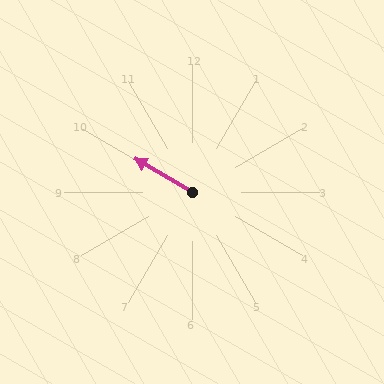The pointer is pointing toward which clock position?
Roughly 10 o'clock.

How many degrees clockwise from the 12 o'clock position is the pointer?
Approximately 300 degrees.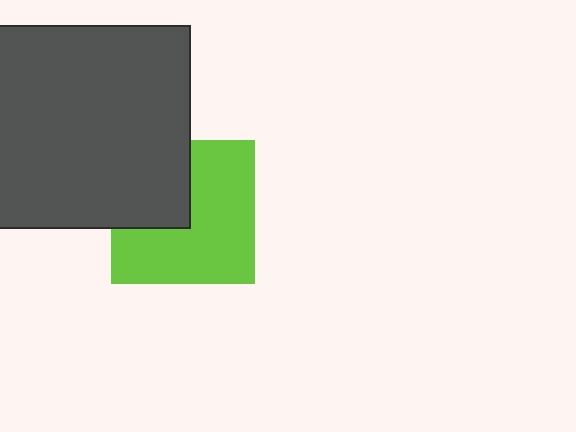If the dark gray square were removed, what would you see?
You would see the complete lime square.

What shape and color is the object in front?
The object in front is a dark gray square.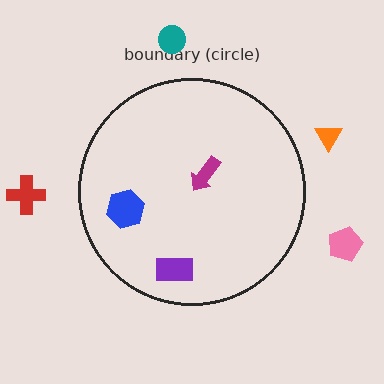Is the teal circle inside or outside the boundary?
Outside.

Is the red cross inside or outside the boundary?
Outside.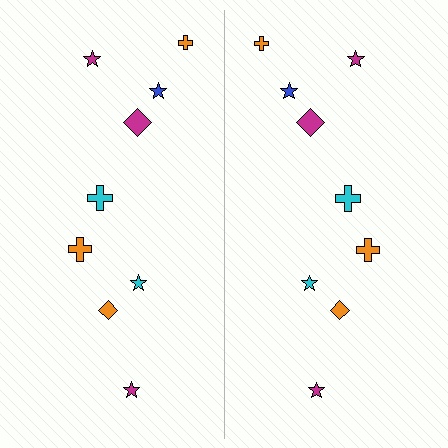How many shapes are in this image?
There are 18 shapes in this image.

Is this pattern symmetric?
Yes, this pattern has bilateral (reflection) symmetry.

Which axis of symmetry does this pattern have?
The pattern has a vertical axis of symmetry running through the center of the image.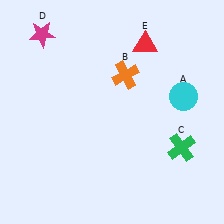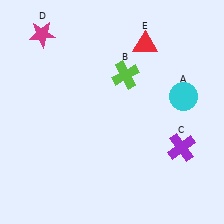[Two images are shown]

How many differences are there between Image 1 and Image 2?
There are 2 differences between the two images.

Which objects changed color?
B changed from orange to lime. C changed from green to purple.